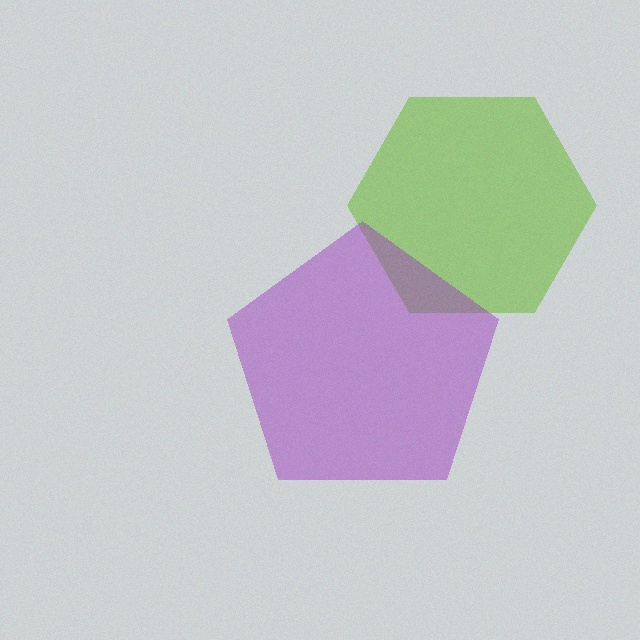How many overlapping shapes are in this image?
There are 2 overlapping shapes in the image.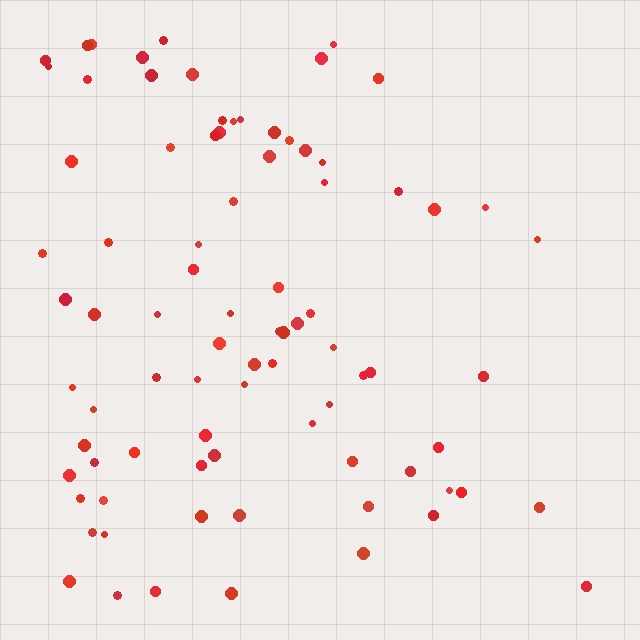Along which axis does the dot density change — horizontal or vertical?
Horizontal.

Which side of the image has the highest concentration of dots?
The left.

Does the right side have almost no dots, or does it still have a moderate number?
Still a moderate number, just noticeably fewer than the left.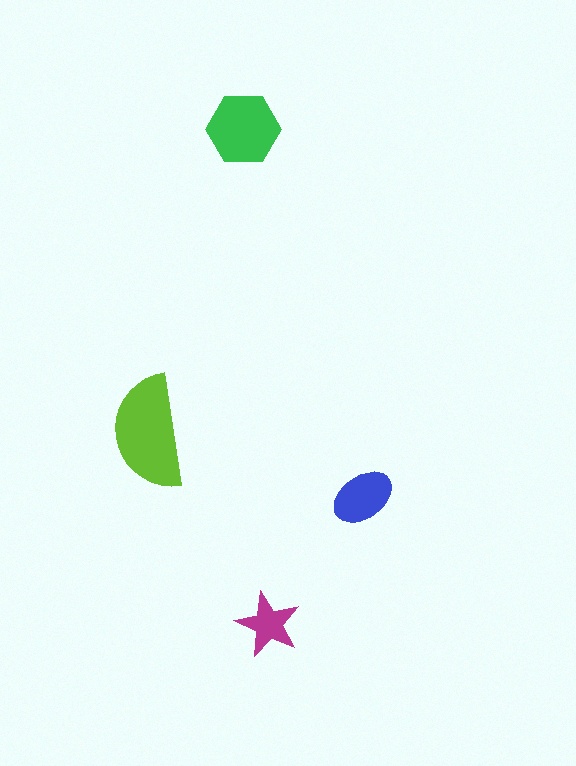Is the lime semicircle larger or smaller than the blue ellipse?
Larger.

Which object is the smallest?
The magenta star.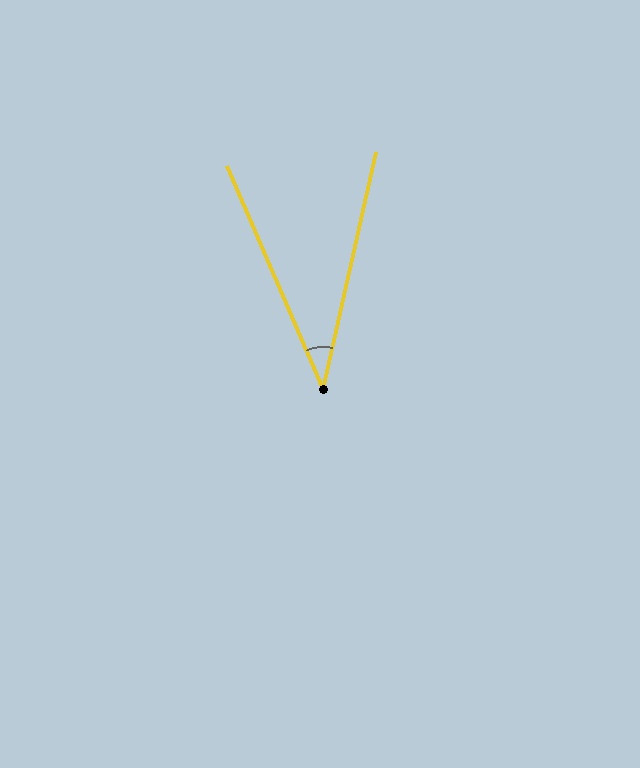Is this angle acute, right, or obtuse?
It is acute.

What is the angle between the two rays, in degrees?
Approximately 36 degrees.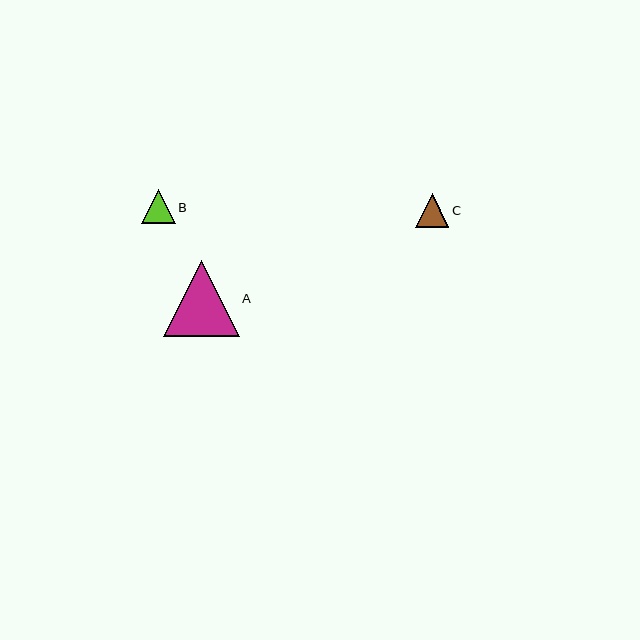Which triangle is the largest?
Triangle A is the largest with a size of approximately 76 pixels.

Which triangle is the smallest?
Triangle C is the smallest with a size of approximately 33 pixels.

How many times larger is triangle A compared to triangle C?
Triangle A is approximately 2.3 times the size of triangle C.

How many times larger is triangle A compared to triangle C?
Triangle A is approximately 2.3 times the size of triangle C.